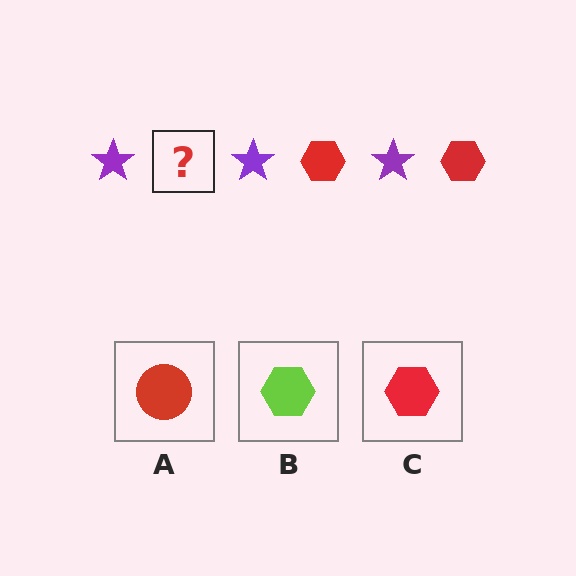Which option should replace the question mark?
Option C.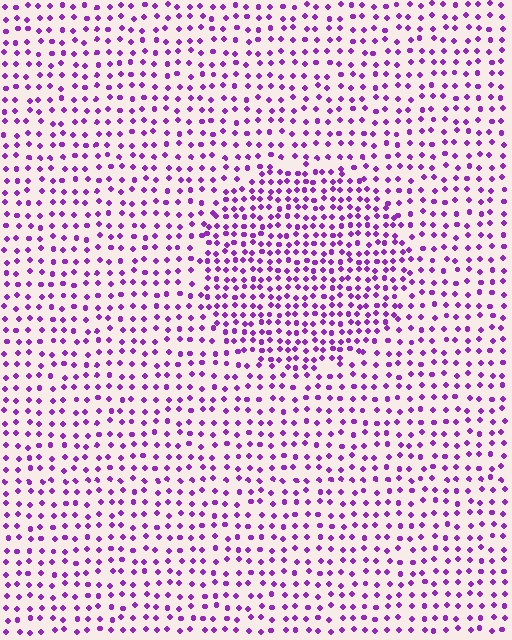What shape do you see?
I see a circle.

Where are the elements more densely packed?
The elements are more densely packed inside the circle boundary.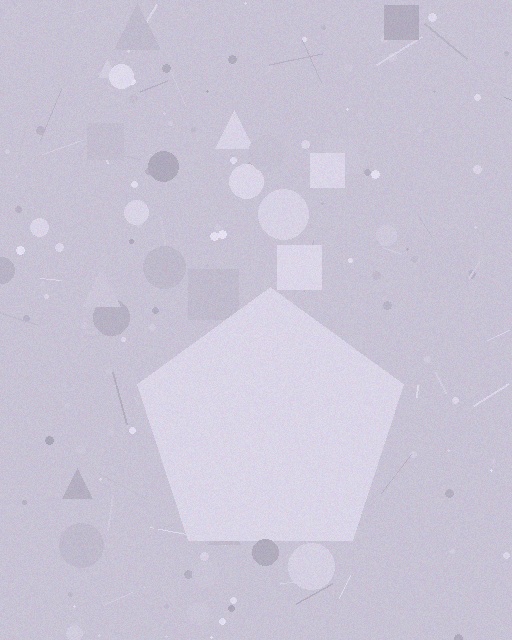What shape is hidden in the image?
A pentagon is hidden in the image.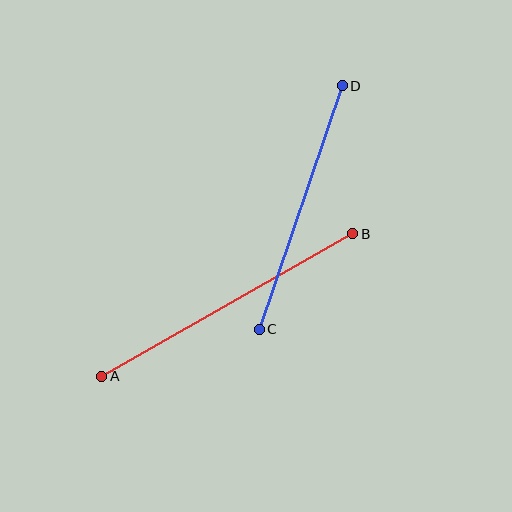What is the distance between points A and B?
The distance is approximately 288 pixels.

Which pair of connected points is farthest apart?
Points A and B are farthest apart.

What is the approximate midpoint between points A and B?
The midpoint is at approximately (227, 305) pixels.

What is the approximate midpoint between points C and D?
The midpoint is at approximately (301, 208) pixels.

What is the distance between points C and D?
The distance is approximately 257 pixels.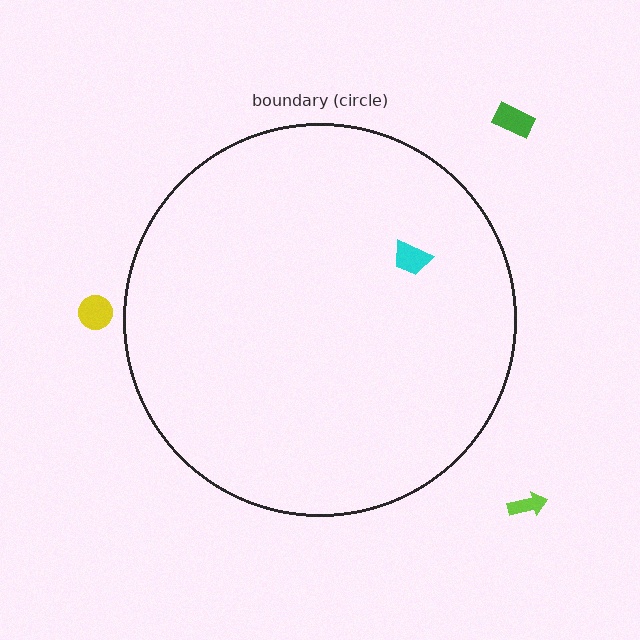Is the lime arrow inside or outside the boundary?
Outside.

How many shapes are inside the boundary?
1 inside, 3 outside.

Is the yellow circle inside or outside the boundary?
Outside.